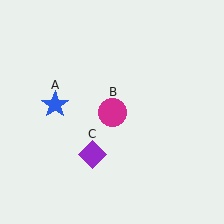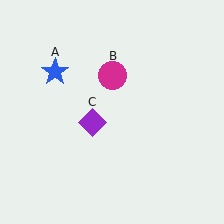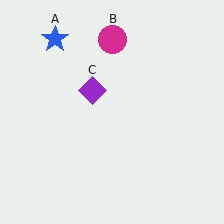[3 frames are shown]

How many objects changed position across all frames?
3 objects changed position: blue star (object A), magenta circle (object B), purple diamond (object C).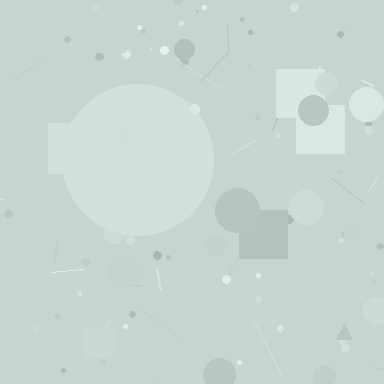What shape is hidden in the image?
A circle is hidden in the image.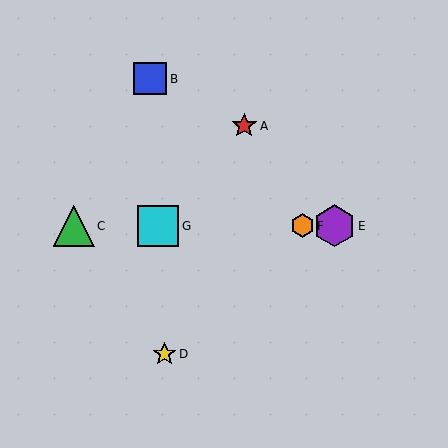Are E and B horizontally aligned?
No, E is at y≈226 and B is at y≈79.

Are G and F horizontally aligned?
Yes, both are at y≈226.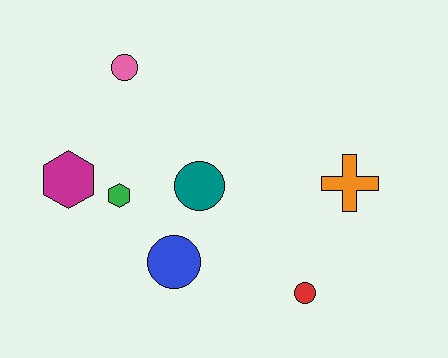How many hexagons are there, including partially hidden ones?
There are 2 hexagons.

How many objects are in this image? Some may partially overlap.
There are 7 objects.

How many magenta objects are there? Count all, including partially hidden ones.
There is 1 magenta object.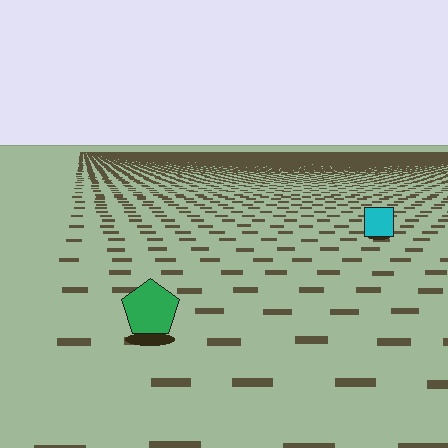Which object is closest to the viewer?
The green pentagon is closest. The texture marks near it are larger and more spread out.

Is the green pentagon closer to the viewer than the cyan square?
Yes. The green pentagon is closer — you can tell from the texture gradient: the ground texture is coarser near it.